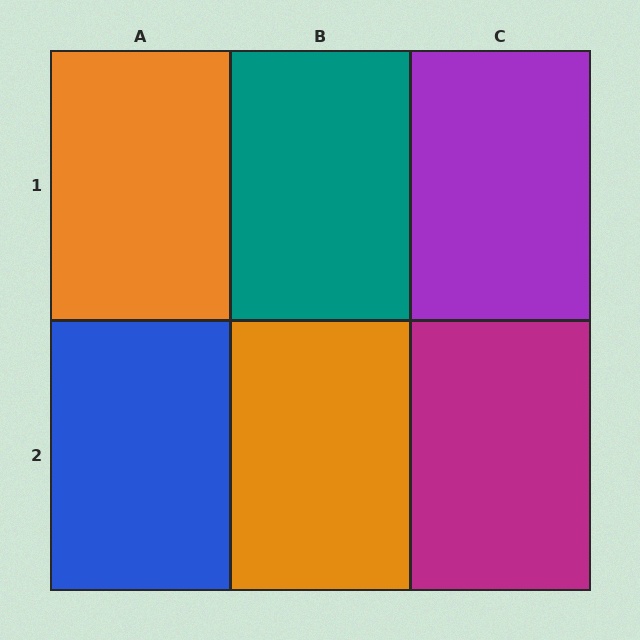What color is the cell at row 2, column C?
Magenta.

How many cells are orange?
2 cells are orange.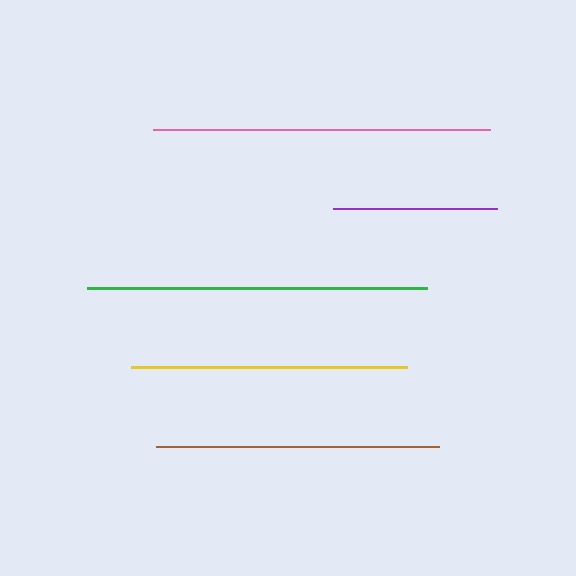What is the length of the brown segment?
The brown segment is approximately 283 pixels long.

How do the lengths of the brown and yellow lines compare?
The brown and yellow lines are approximately the same length.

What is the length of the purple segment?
The purple segment is approximately 164 pixels long.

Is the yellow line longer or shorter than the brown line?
The brown line is longer than the yellow line.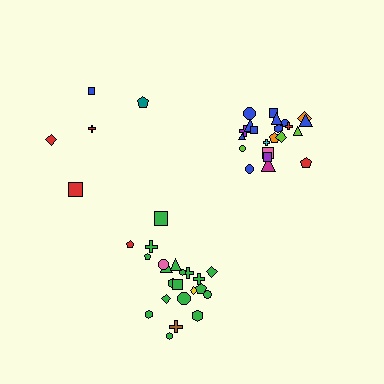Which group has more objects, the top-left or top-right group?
The top-right group.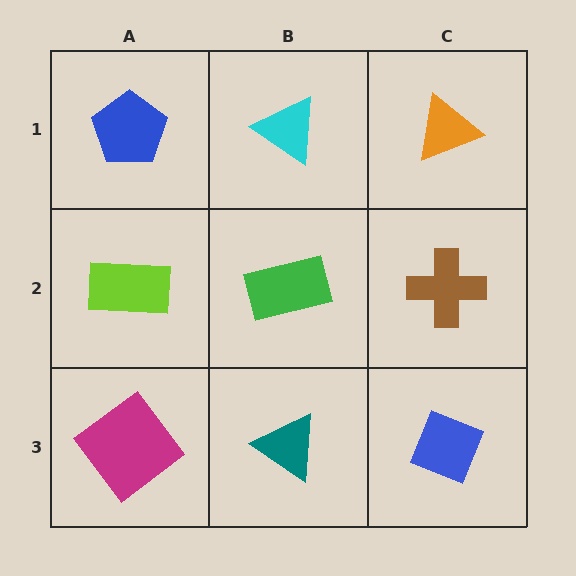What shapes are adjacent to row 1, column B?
A green rectangle (row 2, column B), a blue pentagon (row 1, column A), an orange triangle (row 1, column C).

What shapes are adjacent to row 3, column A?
A lime rectangle (row 2, column A), a teal triangle (row 3, column B).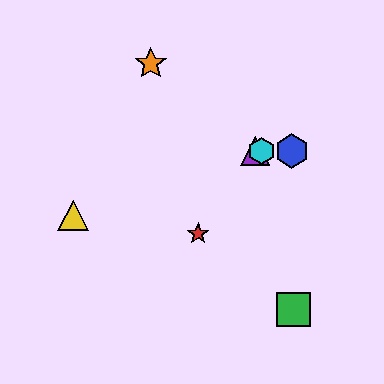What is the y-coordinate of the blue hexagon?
The blue hexagon is at y≈151.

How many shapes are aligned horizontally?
3 shapes (the blue hexagon, the purple triangle, the cyan hexagon) are aligned horizontally.